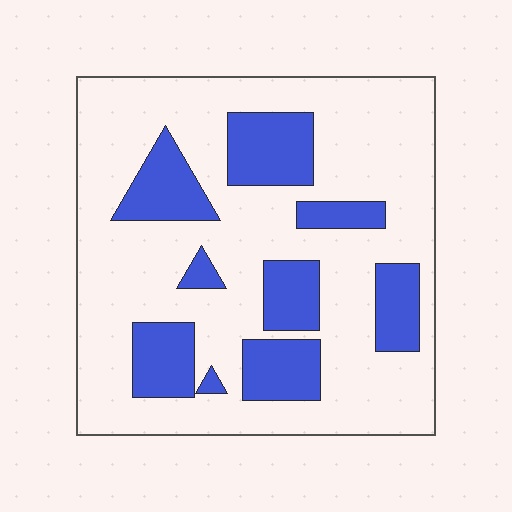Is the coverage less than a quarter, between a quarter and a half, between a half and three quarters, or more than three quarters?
Between a quarter and a half.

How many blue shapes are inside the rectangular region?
9.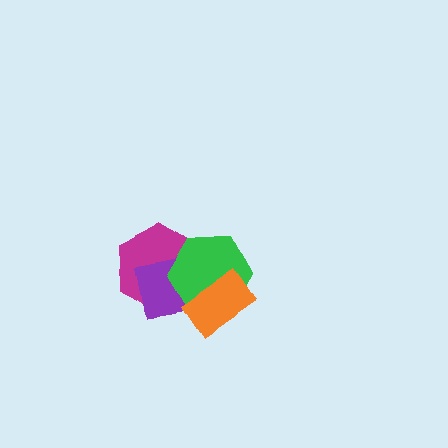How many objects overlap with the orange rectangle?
2 objects overlap with the orange rectangle.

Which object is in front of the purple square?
The green hexagon is in front of the purple square.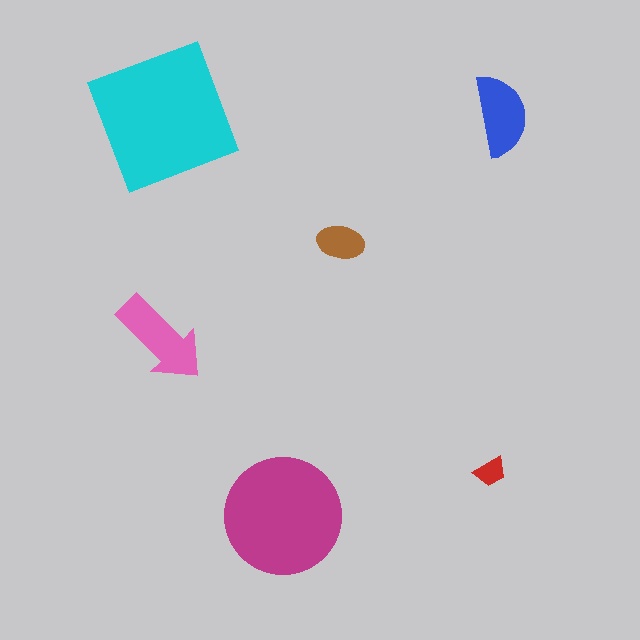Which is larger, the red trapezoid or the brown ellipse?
The brown ellipse.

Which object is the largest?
The cyan square.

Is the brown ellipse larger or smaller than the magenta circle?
Smaller.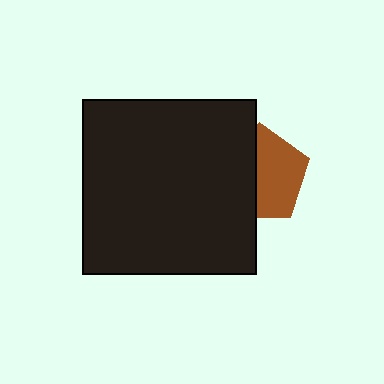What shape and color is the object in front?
The object in front is a black square.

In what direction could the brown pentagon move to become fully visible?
The brown pentagon could move right. That would shift it out from behind the black square entirely.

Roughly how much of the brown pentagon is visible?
About half of it is visible (roughly 52%).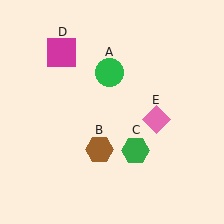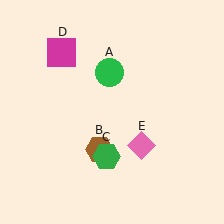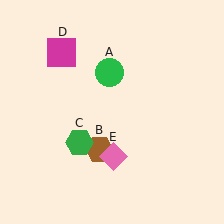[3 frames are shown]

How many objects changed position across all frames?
2 objects changed position: green hexagon (object C), pink diamond (object E).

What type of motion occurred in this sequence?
The green hexagon (object C), pink diamond (object E) rotated clockwise around the center of the scene.